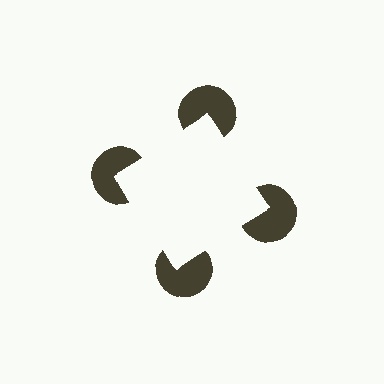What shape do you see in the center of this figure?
An illusory square — its edges are inferred from the aligned wedge cuts in the pac-man discs, not physically drawn.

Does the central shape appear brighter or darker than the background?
It typically appears slightly brighter than the background, even though no actual brightness change is drawn.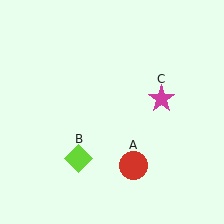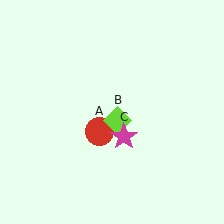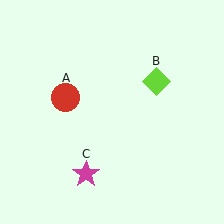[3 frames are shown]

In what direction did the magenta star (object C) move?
The magenta star (object C) moved down and to the left.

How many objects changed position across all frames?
3 objects changed position: red circle (object A), lime diamond (object B), magenta star (object C).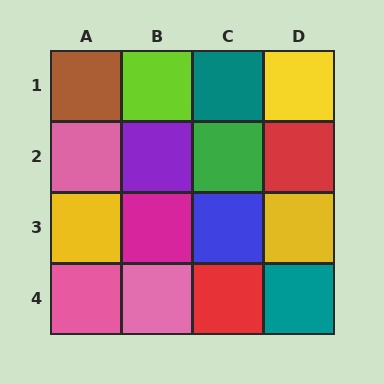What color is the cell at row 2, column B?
Purple.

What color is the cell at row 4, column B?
Pink.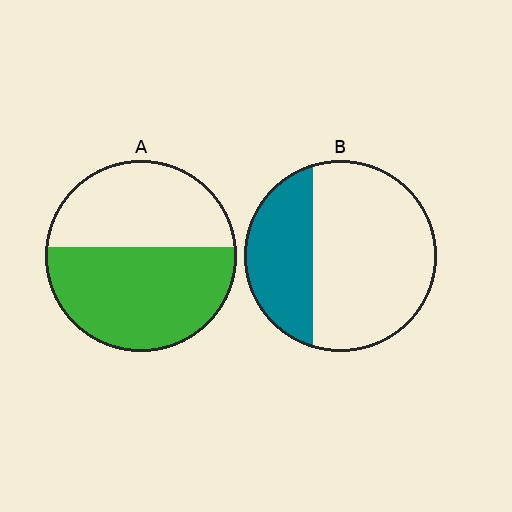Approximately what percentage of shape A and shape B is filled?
A is approximately 55% and B is approximately 30%.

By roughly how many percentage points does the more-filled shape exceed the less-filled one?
By roughly 25 percentage points (A over B).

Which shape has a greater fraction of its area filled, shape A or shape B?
Shape A.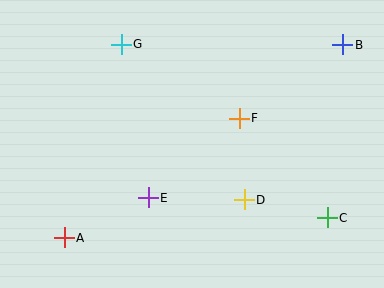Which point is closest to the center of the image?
Point F at (239, 118) is closest to the center.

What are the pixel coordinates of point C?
Point C is at (327, 218).